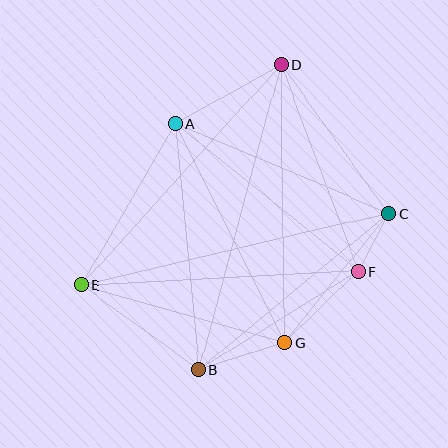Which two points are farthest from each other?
Points C and E are farthest from each other.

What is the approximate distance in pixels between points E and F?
The distance between E and F is approximately 277 pixels.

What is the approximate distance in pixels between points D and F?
The distance between D and F is approximately 220 pixels.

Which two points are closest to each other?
Points C and F are closest to each other.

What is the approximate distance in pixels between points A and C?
The distance between A and C is approximately 231 pixels.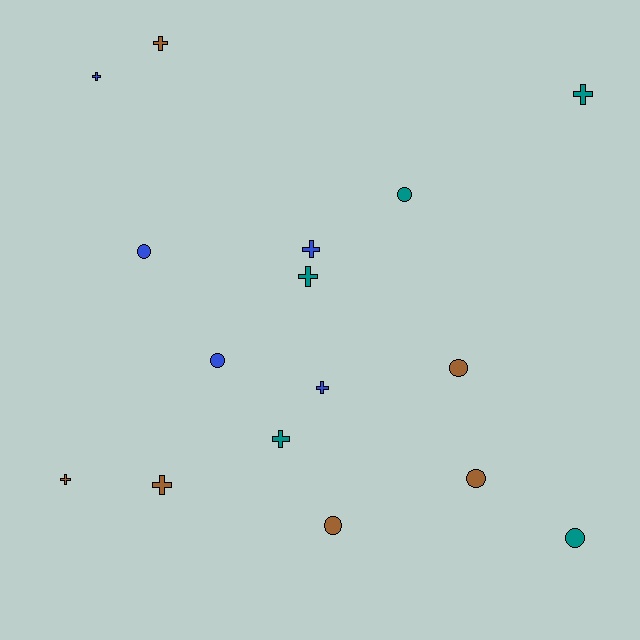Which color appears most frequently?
Brown, with 6 objects.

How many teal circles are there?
There are 2 teal circles.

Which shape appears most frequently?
Cross, with 9 objects.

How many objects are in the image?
There are 16 objects.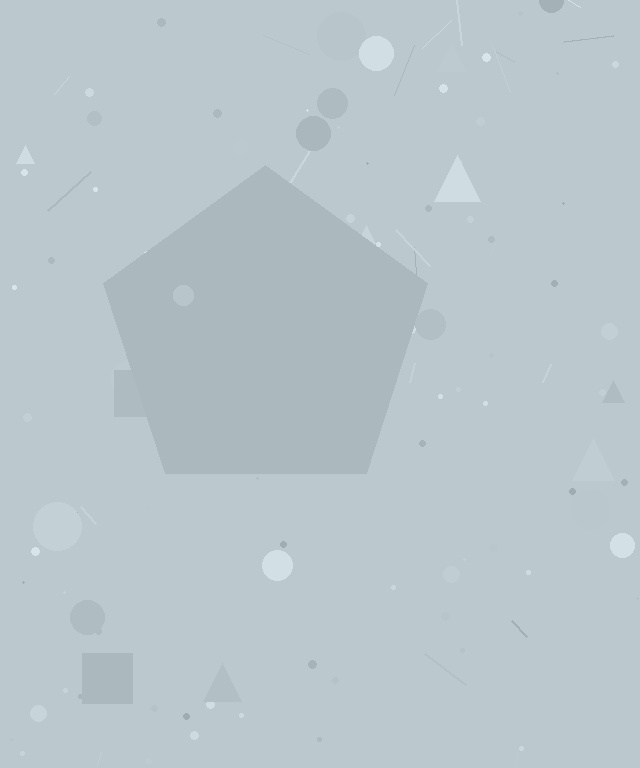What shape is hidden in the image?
A pentagon is hidden in the image.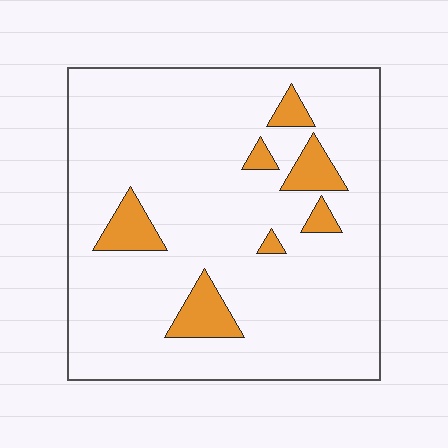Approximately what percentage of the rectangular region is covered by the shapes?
Approximately 10%.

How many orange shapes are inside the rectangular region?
7.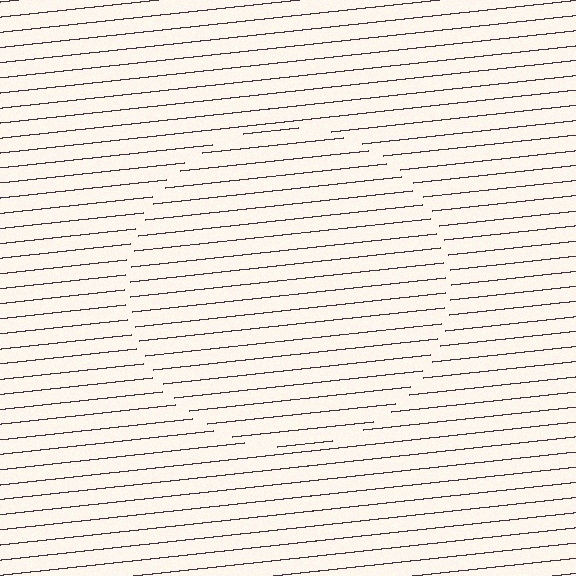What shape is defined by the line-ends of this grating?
An illusory circle. The interior of the shape contains the same grating, shifted by half a period — the contour is defined by the phase discontinuity where line-ends from the inner and outer gratings abut.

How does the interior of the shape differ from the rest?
The interior of the shape contains the same grating, shifted by half a period — the contour is defined by the phase discontinuity where line-ends from the inner and outer gratings abut.